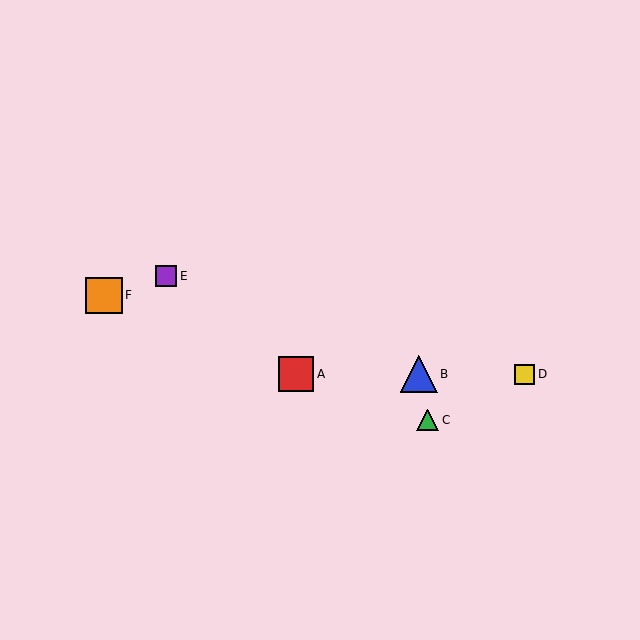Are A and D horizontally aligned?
Yes, both are at y≈374.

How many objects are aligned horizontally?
3 objects (A, B, D) are aligned horizontally.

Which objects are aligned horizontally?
Objects A, B, D are aligned horizontally.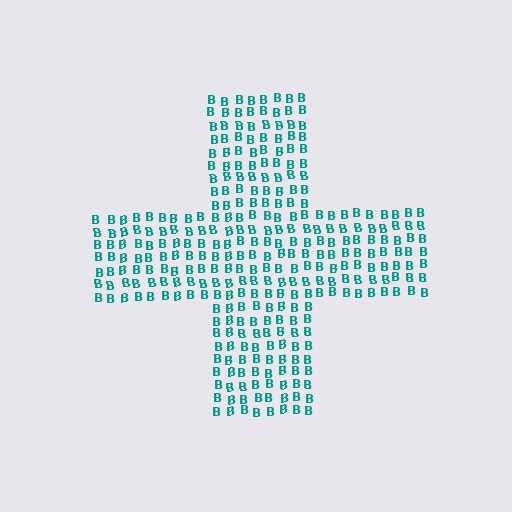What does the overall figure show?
The overall figure shows a cross.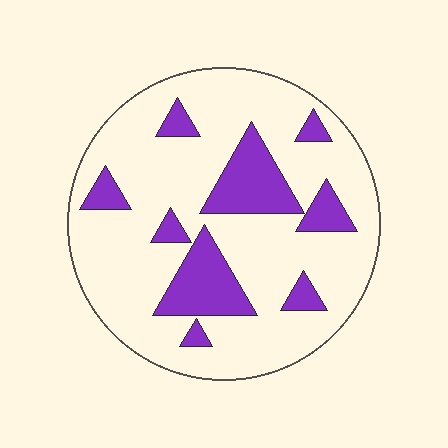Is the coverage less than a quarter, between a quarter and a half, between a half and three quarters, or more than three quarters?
Less than a quarter.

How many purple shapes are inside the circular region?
9.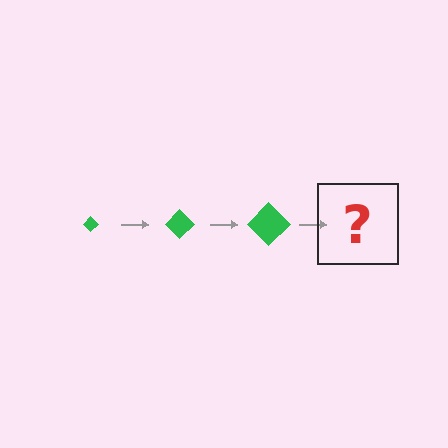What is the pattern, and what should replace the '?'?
The pattern is that the diamond gets progressively larger each step. The '?' should be a green diamond, larger than the previous one.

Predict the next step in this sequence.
The next step is a green diamond, larger than the previous one.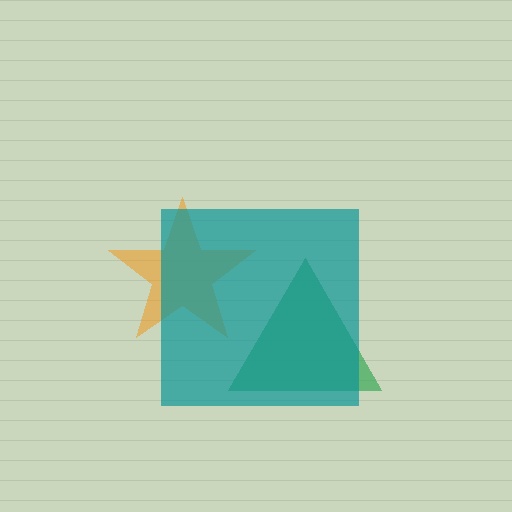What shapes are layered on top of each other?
The layered shapes are: a green triangle, an orange star, a teal square.